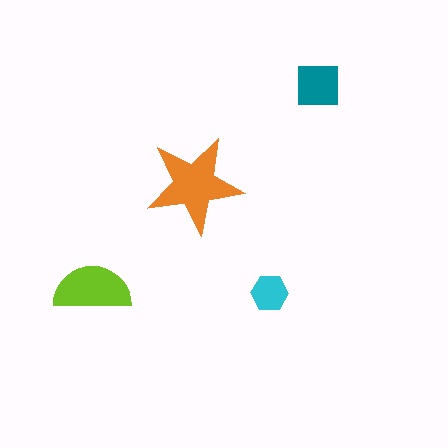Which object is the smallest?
The cyan hexagon.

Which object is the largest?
The orange star.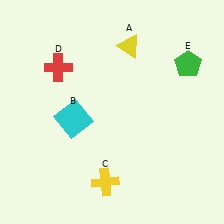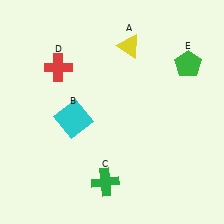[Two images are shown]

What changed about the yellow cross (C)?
In Image 1, C is yellow. In Image 2, it changed to green.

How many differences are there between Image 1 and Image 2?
There is 1 difference between the two images.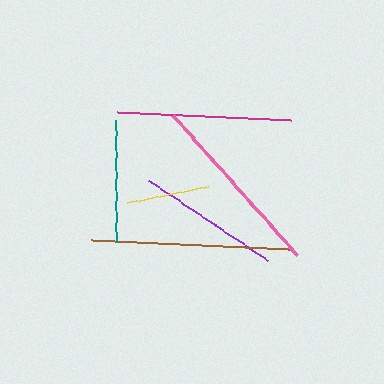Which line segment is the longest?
The brown line is the longest at approximately 198 pixels.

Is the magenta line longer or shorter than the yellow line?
The magenta line is longer than the yellow line.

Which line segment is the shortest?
The yellow line is the shortest at approximately 83 pixels.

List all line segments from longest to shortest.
From longest to shortest: brown, pink, magenta, purple, teal, yellow.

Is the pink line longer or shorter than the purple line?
The pink line is longer than the purple line.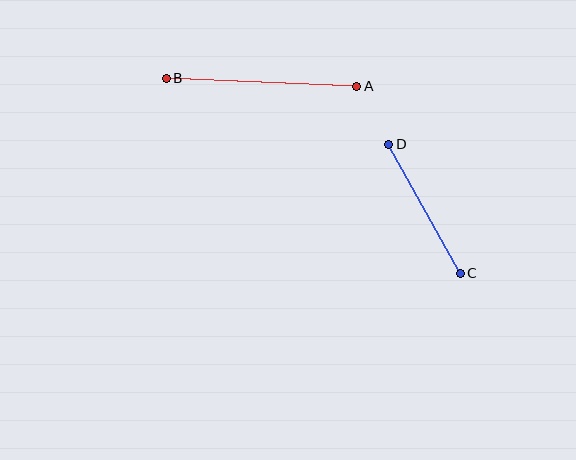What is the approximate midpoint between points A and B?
The midpoint is at approximately (261, 82) pixels.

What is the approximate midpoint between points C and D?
The midpoint is at approximately (425, 209) pixels.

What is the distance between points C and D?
The distance is approximately 147 pixels.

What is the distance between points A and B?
The distance is approximately 191 pixels.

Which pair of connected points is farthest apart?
Points A and B are farthest apart.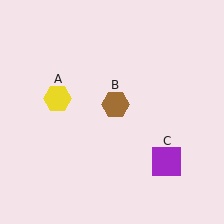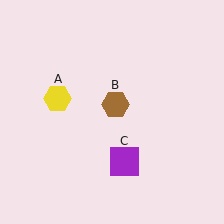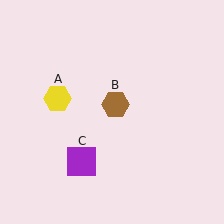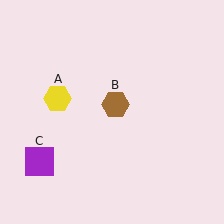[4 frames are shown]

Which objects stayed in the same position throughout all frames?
Yellow hexagon (object A) and brown hexagon (object B) remained stationary.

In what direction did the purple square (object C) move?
The purple square (object C) moved left.